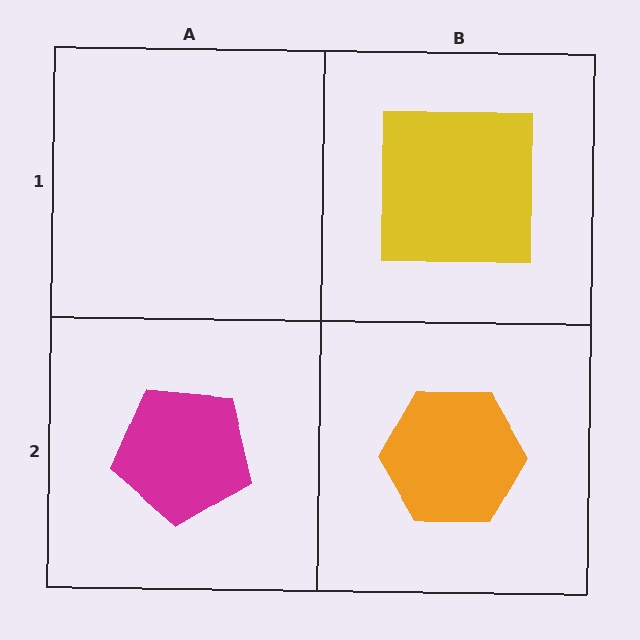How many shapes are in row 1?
1 shape.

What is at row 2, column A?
A magenta pentagon.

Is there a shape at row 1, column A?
No, that cell is empty.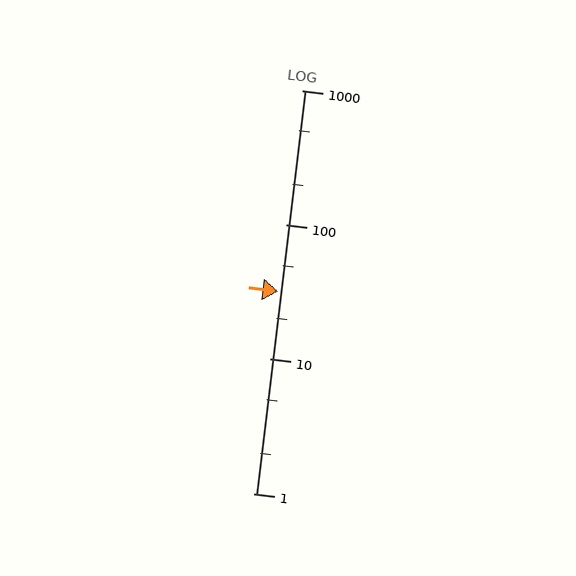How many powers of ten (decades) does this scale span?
The scale spans 3 decades, from 1 to 1000.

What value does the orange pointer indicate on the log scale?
The pointer indicates approximately 32.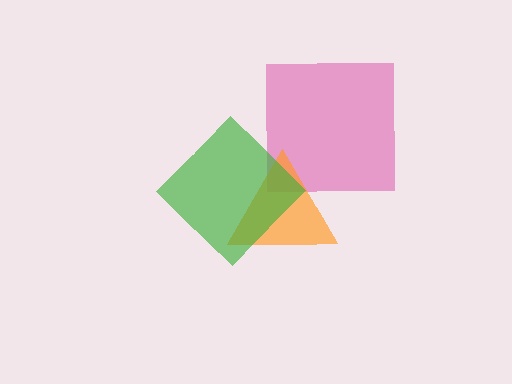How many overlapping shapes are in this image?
There are 3 overlapping shapes in the image.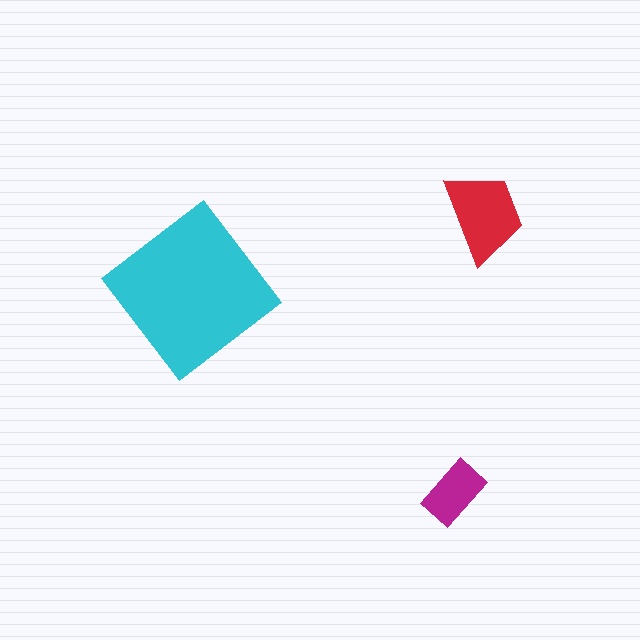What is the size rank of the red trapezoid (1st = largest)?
2nd.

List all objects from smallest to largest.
The magenta rectangle, the red trapezoid, the cyan diamond.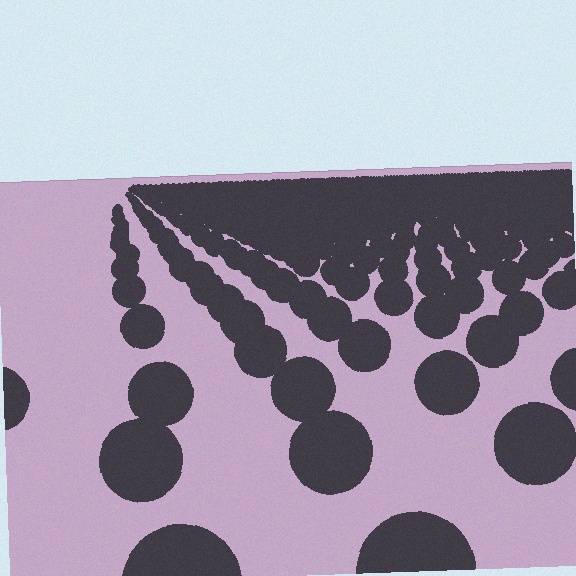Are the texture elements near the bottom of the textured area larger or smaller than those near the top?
Larger. Near the bottom, elements are closer to the viewer and appear at a bigger on-screen size.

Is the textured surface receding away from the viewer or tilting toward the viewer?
The surface is receding away from the viewer. Texture elements get smaller and denser toward the top.